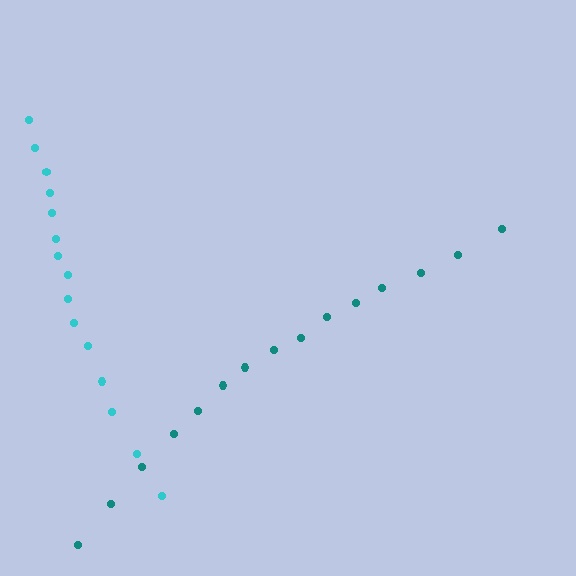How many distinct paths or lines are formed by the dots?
There are 2 distinct paths.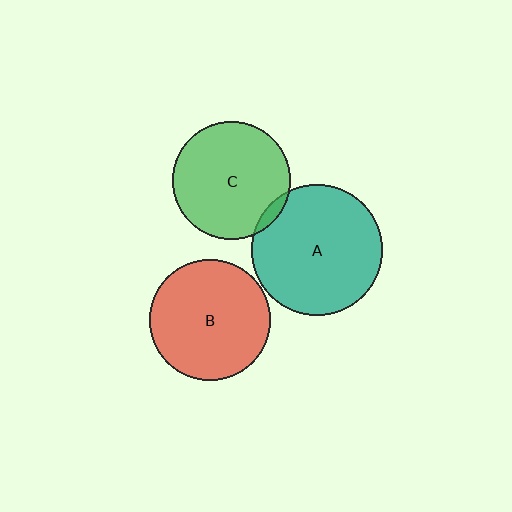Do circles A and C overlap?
Yes.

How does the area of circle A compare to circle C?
Approximately 1.2 times.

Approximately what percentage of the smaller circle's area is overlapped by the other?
Approximately 5%.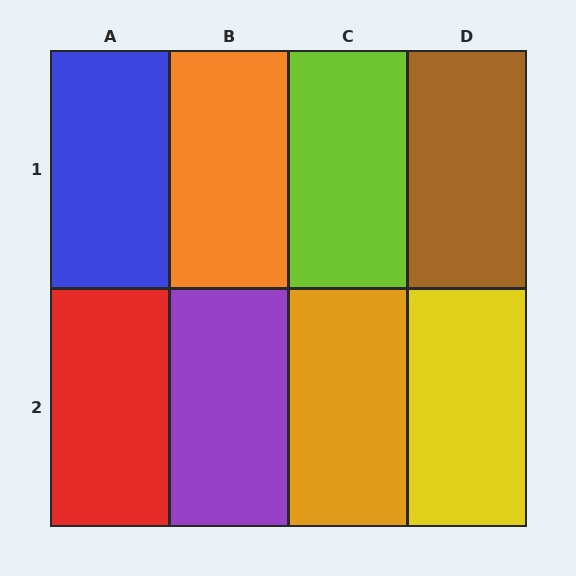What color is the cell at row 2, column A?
Red.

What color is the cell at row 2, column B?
Purple.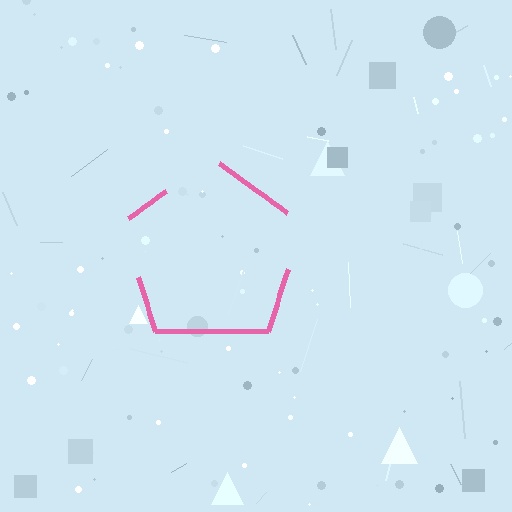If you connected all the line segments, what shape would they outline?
They would outline a pentagon.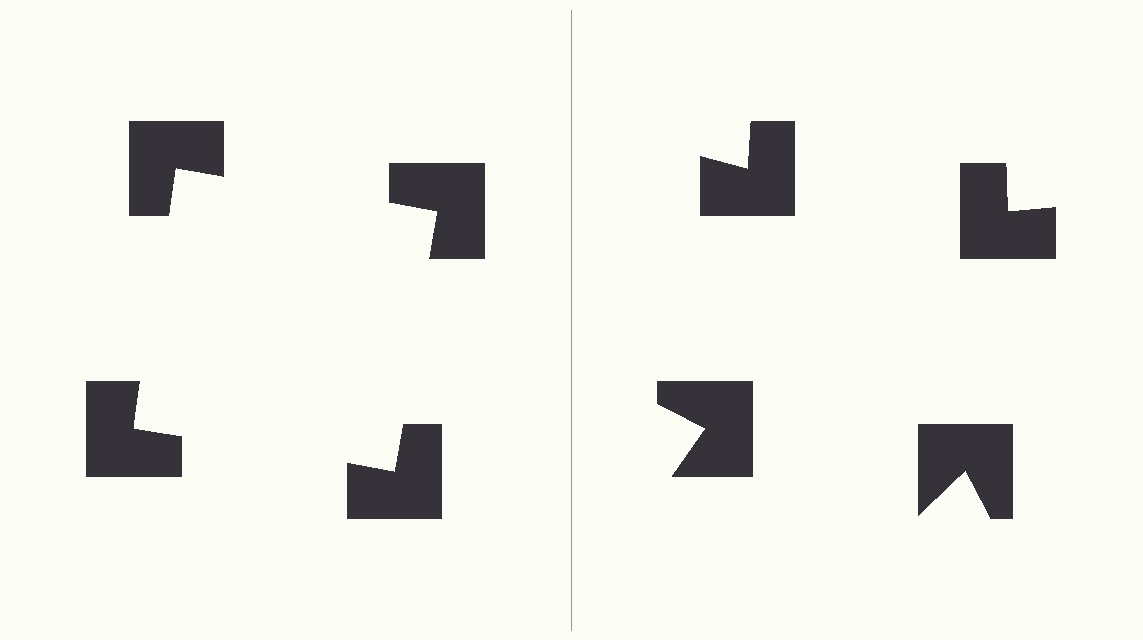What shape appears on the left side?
An illusory square.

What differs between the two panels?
The notched squares are positioned identically on both sides; only the wedge orientations differ. On the left they align to a square; on the right they are misaligned.